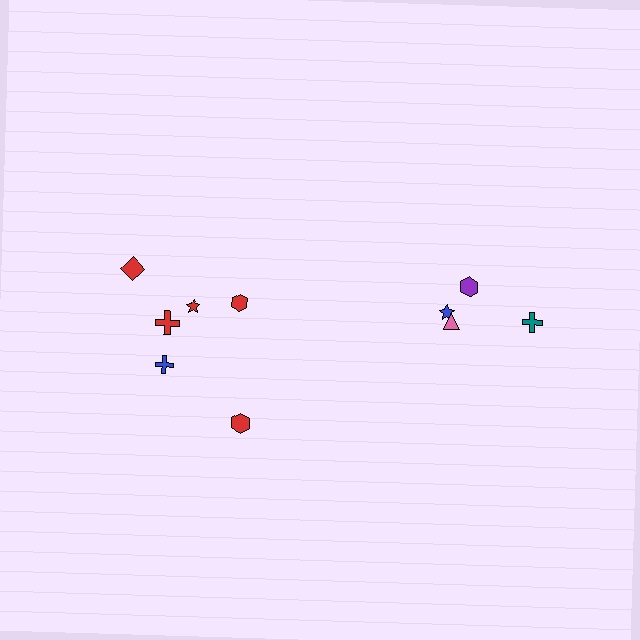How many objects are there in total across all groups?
There are 10 objects.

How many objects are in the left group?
There are 6 objects.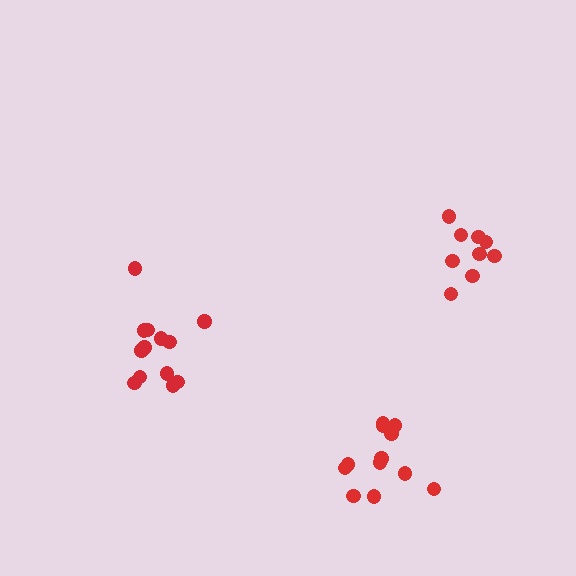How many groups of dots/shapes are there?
There are 3 groups.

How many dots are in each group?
Group 1: 13 dots, Group 2: 9 dots, Group 3: 13 dots (35 total).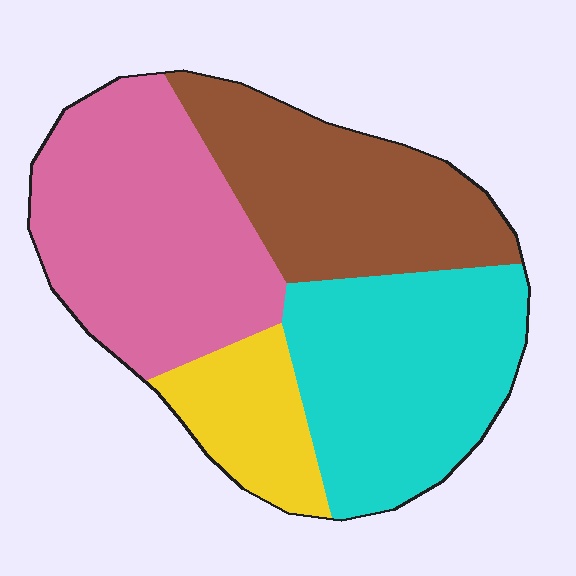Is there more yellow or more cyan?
Cyan.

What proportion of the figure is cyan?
Cyan takes up about one third (1/3) of the figure.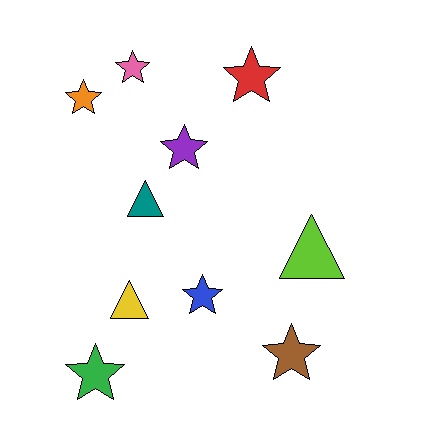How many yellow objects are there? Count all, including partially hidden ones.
There is 1 yellow object.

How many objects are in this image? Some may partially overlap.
There are 10 objects.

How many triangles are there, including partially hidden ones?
There are 3 triangles.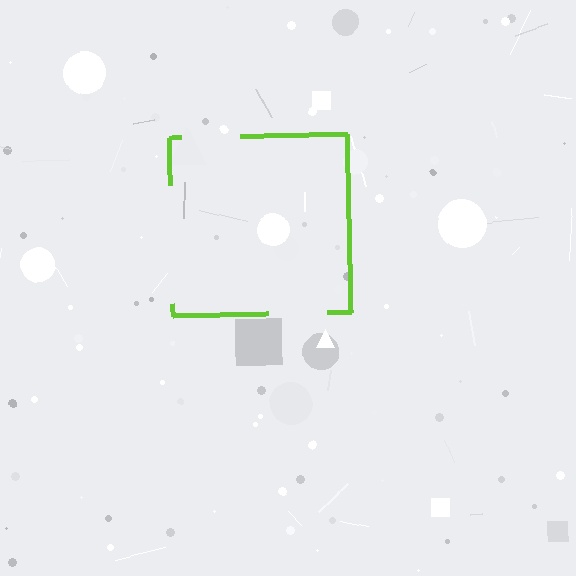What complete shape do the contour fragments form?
The contour fragments form a square.